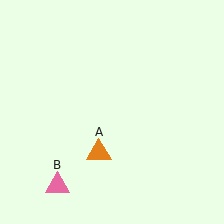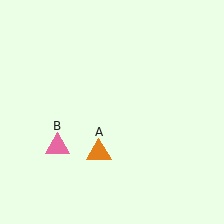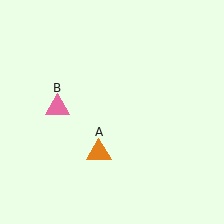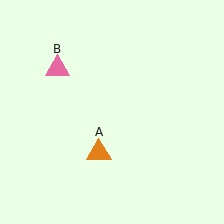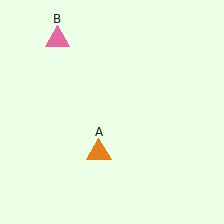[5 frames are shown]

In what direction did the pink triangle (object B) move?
The pink triangle (object B) moved up.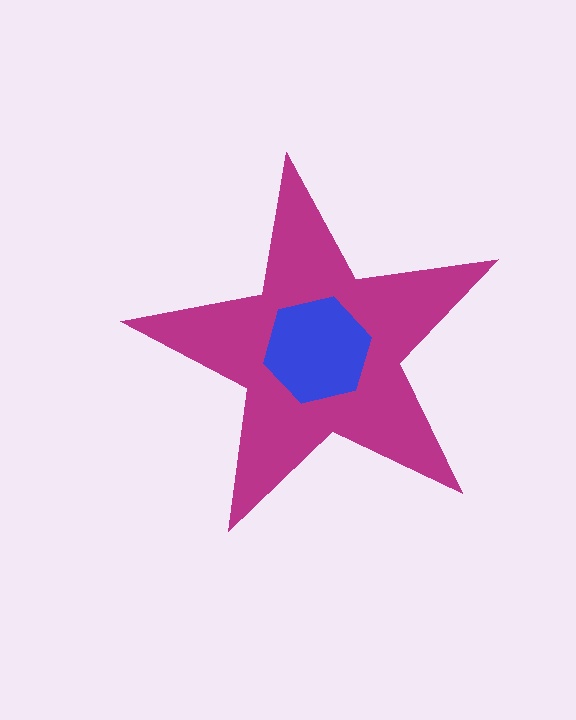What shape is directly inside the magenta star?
The blue hexagon.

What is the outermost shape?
The magenta star.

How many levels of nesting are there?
2.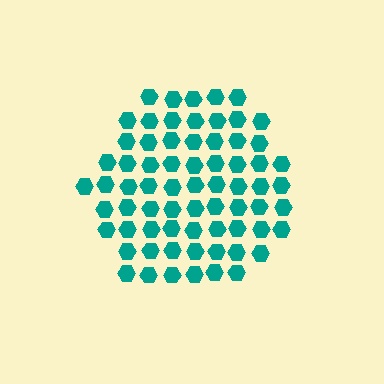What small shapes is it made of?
It is made of small hexagons.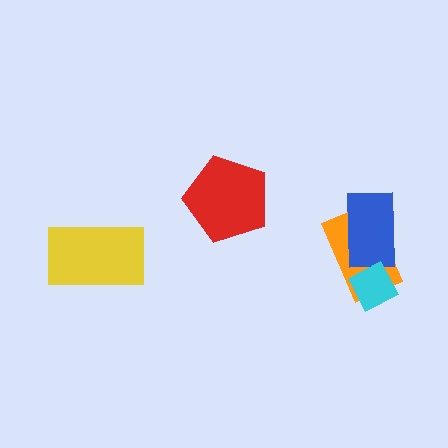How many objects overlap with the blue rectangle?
2 objects overlap with the blue rectangle.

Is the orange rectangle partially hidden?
Yes, it is partially covered by another shape.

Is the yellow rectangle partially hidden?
No, no other shape covers it.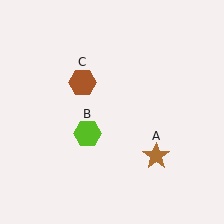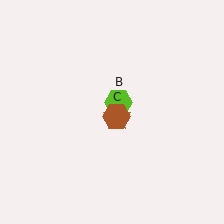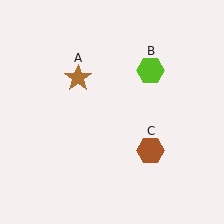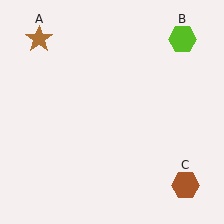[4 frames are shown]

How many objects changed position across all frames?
3 objects changed position: brown star (object A), lime hexagon (object B), brown hexagon (object C).